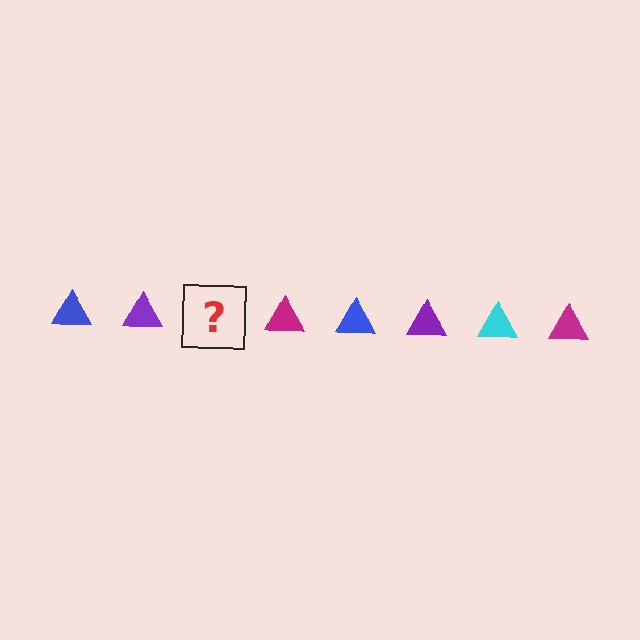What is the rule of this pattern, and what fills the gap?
The rule is that the pattern cycles through blue, purple, cyan, magenta triangles. The gap should be filled with a cyan triangle.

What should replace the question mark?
The question mark should be replaced with a cyan triangle.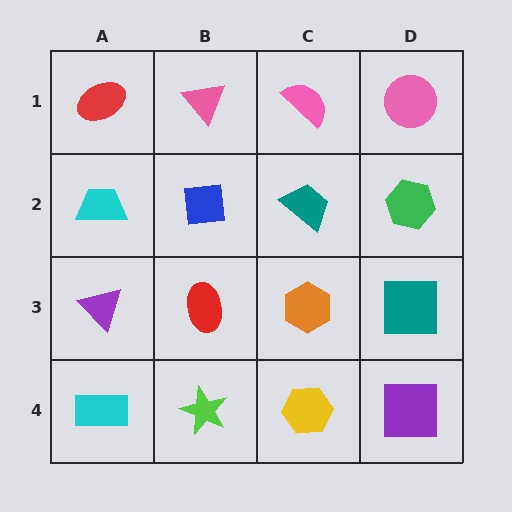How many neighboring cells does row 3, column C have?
4.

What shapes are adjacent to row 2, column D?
A pink circle (row 1, column D), a teal square (row 3, column D), a teal trapezoid (row 2, column C).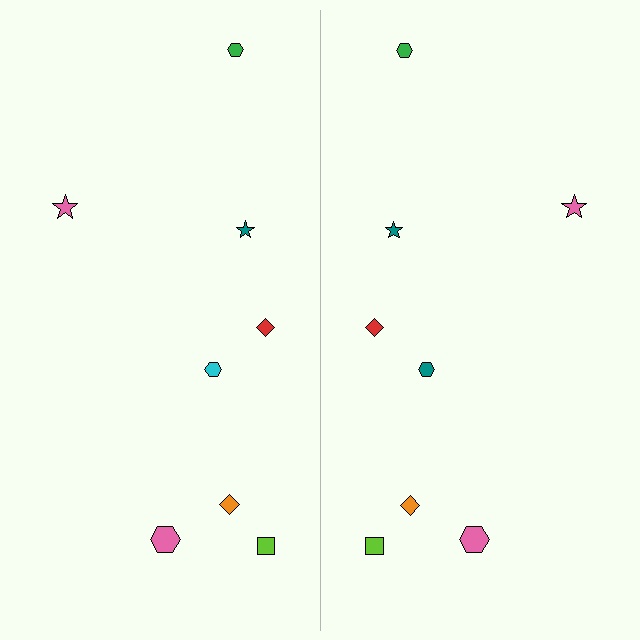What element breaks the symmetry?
The teal hexagon on the right side breaks the symmetry — its mirror counterpart is cyan.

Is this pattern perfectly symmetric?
No, the pattern is not perfectly symmetric. The teal hexagon on the right side breaks the symmetry — its mirror counterpart is cyan.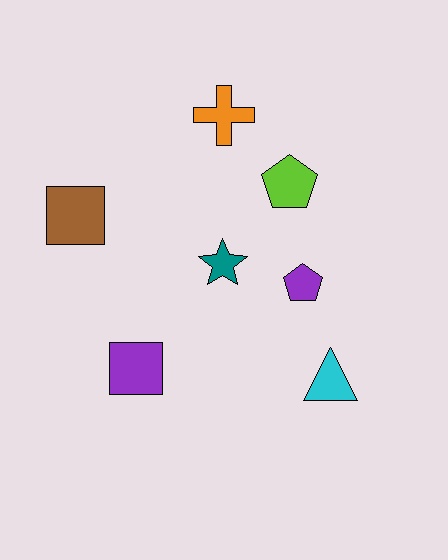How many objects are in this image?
There are 7 objects.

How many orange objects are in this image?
There is 1 orange object.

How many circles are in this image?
There are no circles.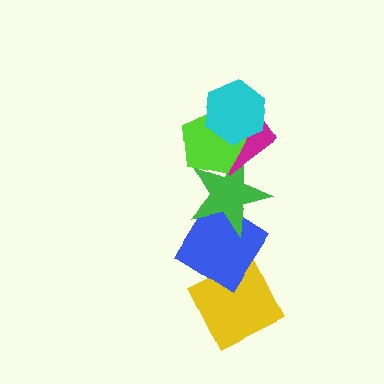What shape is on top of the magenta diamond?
The lime pentagon is on top of the magenta diamond.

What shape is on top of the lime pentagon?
The cyan hexagon is on top of the lime pentagon.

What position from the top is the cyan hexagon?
The cyan hexagon is 1st from the top.